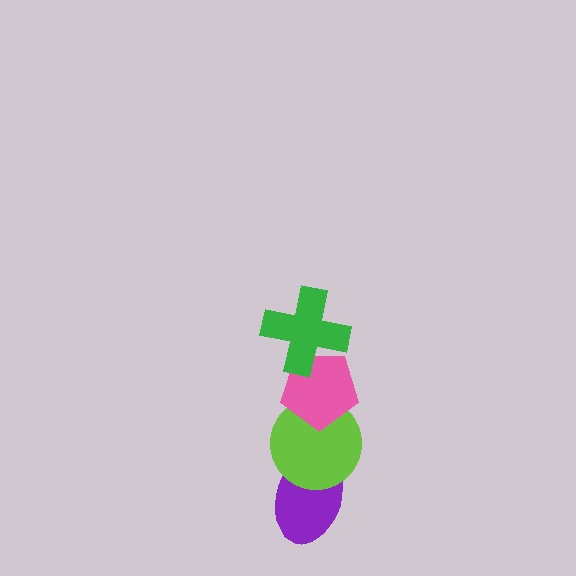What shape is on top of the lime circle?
The pink pentagon is on top of the lime circle.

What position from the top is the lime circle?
The lime circle is 3rd from the top.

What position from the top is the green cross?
The green cross is 1st from the top.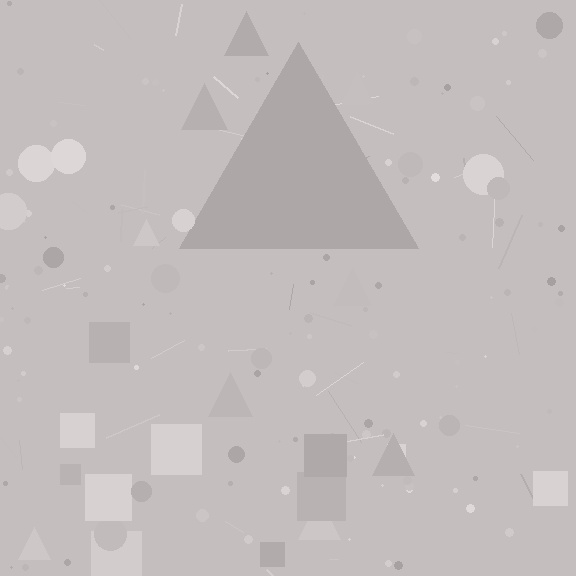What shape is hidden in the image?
A triangle is hidden in the image.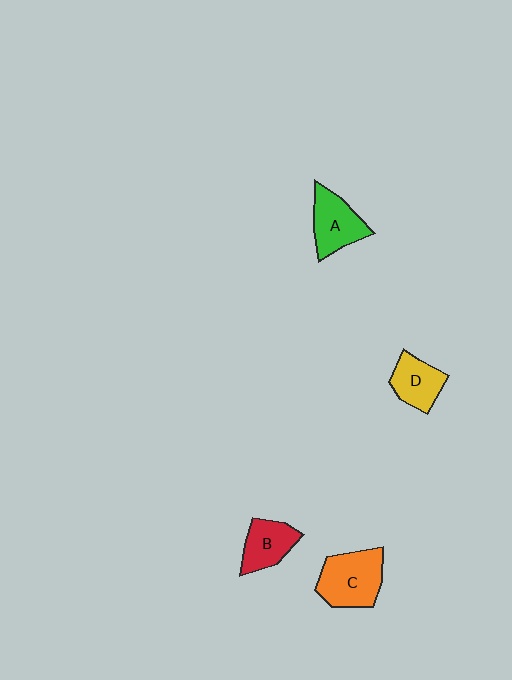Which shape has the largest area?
Shape C (orange).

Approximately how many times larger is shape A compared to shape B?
Approximately 1.2 times.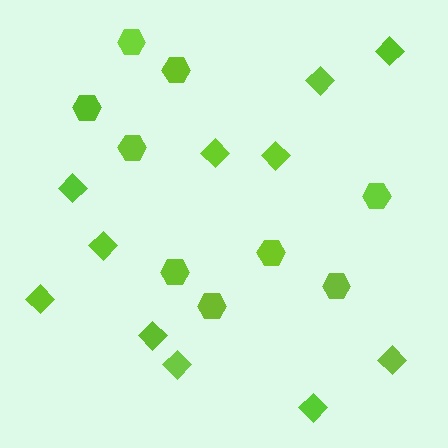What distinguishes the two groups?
There are 2 groups: one group of hexagons (9) and one group of diamonds (11).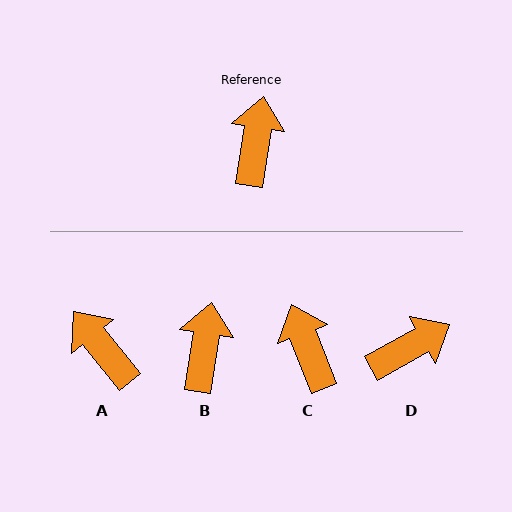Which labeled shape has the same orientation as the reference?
B.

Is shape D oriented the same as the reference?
No, it is off by about 52 degrees.